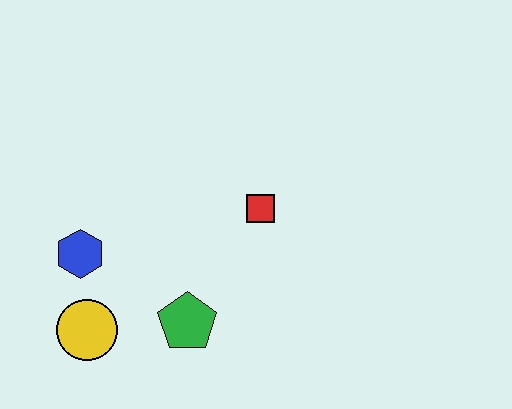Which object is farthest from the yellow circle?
The red square is farthest from the yellow circle.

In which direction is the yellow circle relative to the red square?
The yellow circle is to the left of the red square.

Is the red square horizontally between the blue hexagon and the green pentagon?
No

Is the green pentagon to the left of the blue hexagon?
No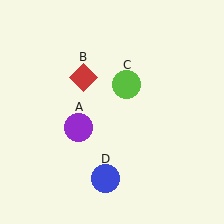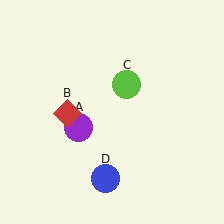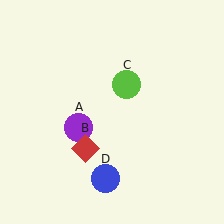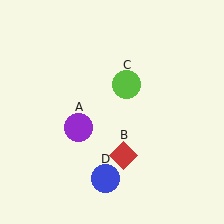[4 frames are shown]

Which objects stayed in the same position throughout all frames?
Purple circle (object A) and lime circle (object C) and blue circle (object D) remained stationary.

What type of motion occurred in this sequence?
The red diamond (object B) rotated counterclockwise around the center of the scene.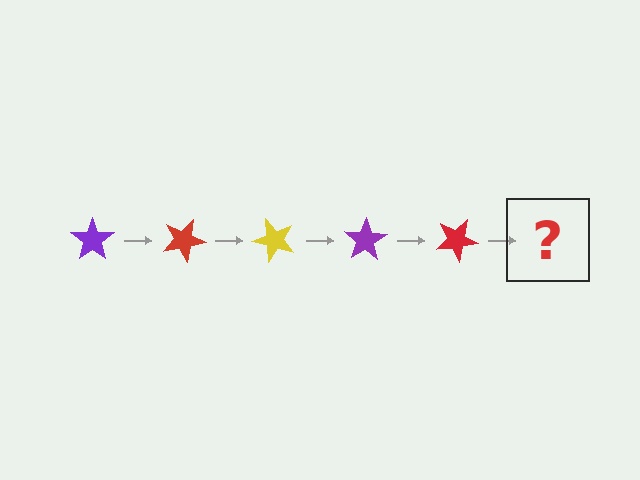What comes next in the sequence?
The next element should be a yellow star, rotated 125 degrees from the start.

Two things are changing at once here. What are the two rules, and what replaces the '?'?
The two rules are that it rotates 25 degrees each step and the color cycles through purple, red, and yellow. The '?' should be a yellow star, rotated 125 degrees from the start.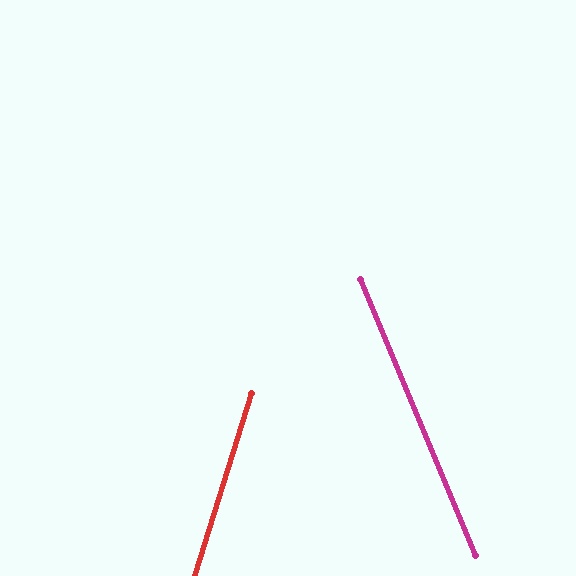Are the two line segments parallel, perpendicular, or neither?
Neither parallel nor perpendicular — they differ by about 40°.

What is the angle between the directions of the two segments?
Approximately 40 degrees.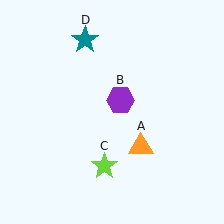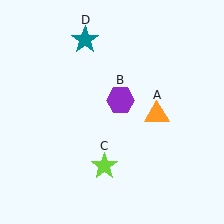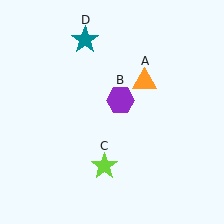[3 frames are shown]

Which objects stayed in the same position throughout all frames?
Purple hexagon (object B) and lime star (object C) and teal star (object D) remained stationary.